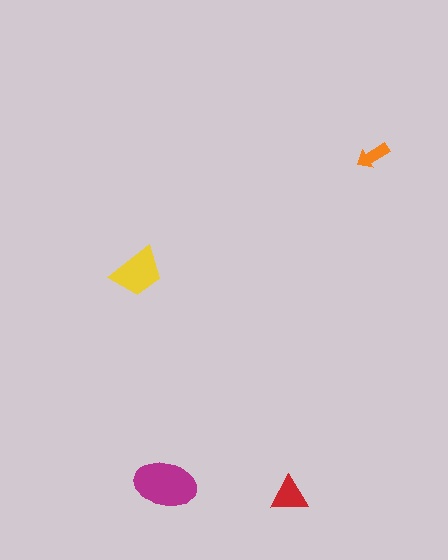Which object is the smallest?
The orange arrow.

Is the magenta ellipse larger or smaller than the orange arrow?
Larger.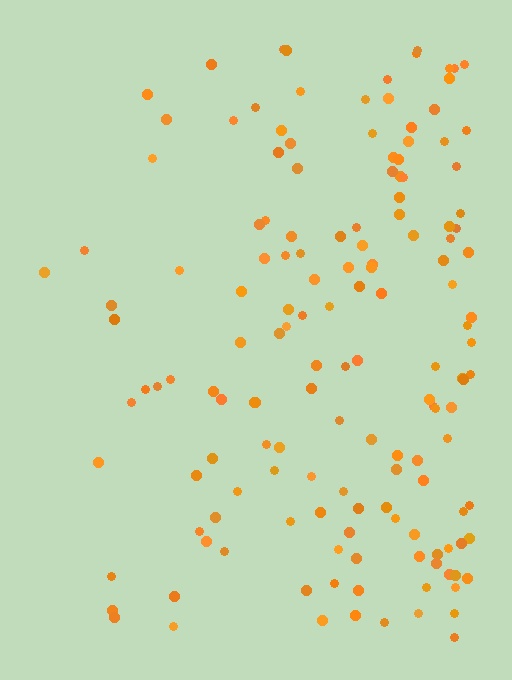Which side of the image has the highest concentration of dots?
The right.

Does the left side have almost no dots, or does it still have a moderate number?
Still a moderate number, just noticeably fewer than the right.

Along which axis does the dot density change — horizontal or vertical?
Horizontal.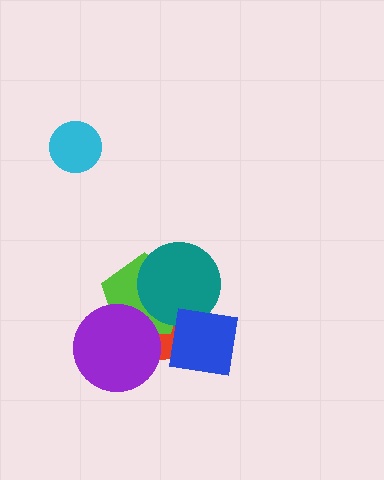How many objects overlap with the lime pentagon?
4 objects overlap with the lime pentagon.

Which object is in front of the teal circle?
The blue square is in front of the teal circle.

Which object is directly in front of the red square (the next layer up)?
The lime pentagon is directly in front of the red square.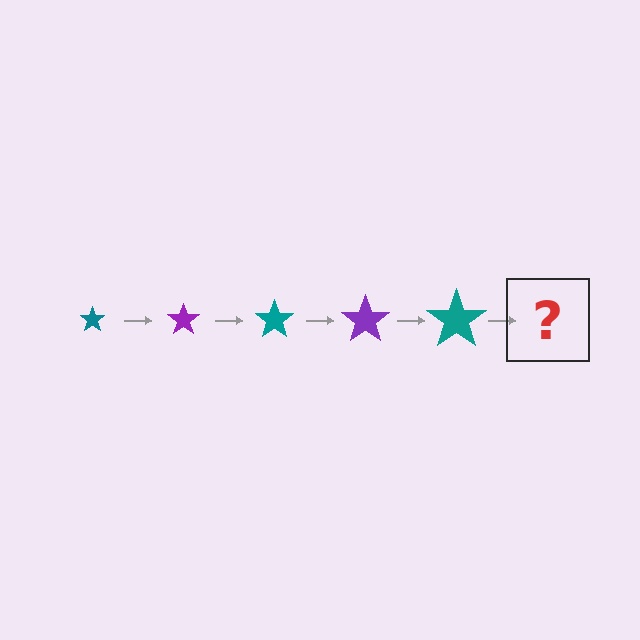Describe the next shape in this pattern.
It should be a purple star, larger than the previous one.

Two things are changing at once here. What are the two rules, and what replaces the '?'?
The two rules are that the star grows larger each step and the color cycles through teal and purple. The '?' should be a purple star, larger than the previous one.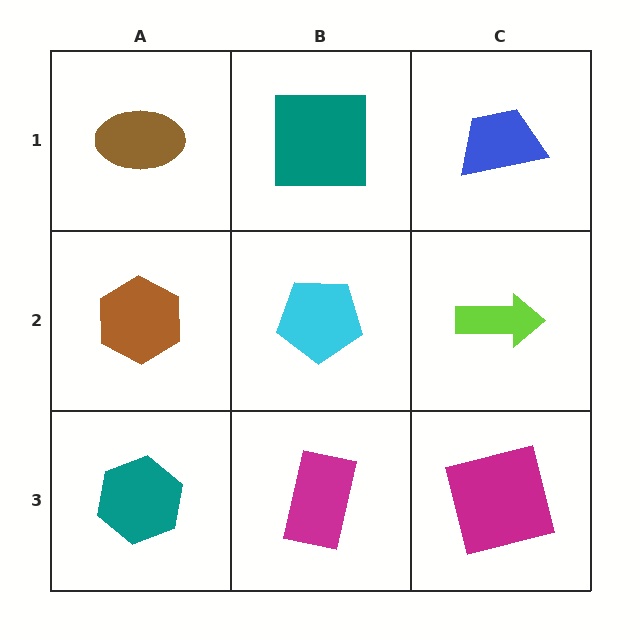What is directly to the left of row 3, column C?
A magenta rectangle.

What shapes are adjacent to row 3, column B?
A cyan pentagon (row 2, column B), a teal hexagon (row 3, column A), a magenta square (row 3, column C).